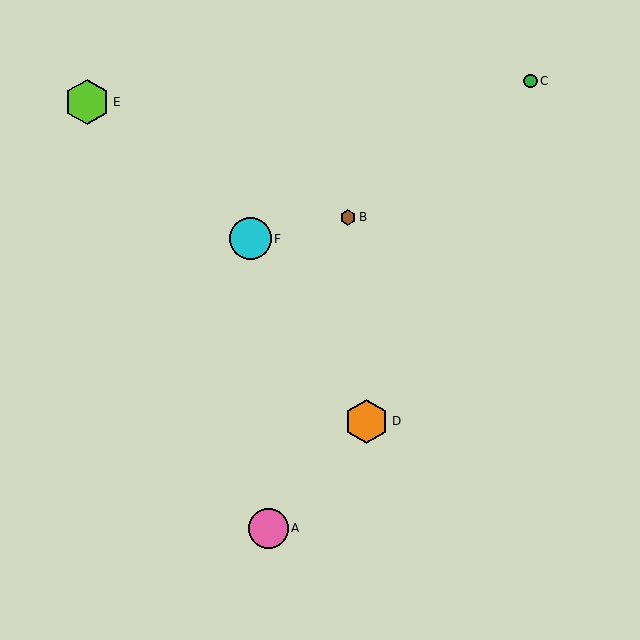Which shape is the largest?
The lime hexagon (labeled E) is the largest.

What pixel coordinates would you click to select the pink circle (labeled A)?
Click at (268, 528) to select the pink circle A.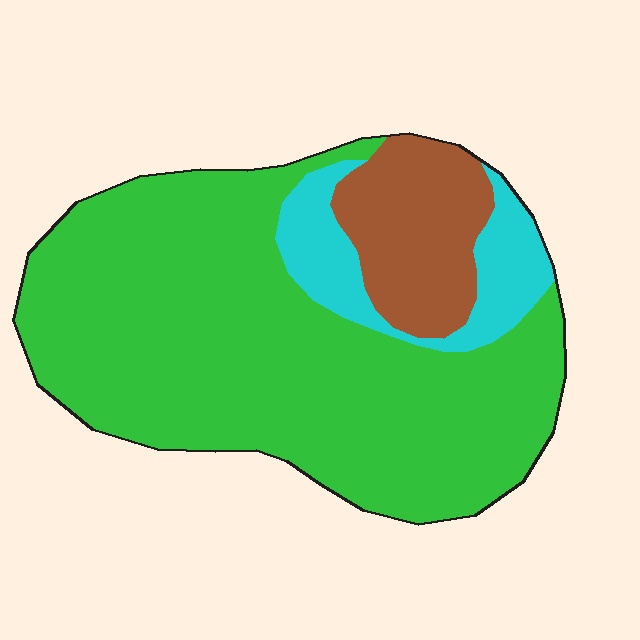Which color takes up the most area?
Green, at roughly 75%.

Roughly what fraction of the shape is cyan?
Cyan covers about 10% of the shape.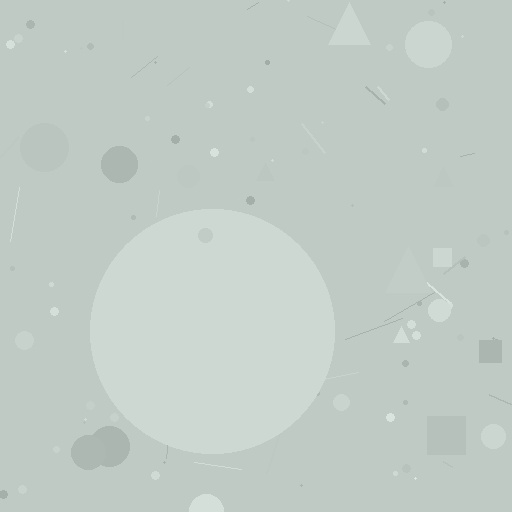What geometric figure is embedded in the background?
A circle is embedded in the background.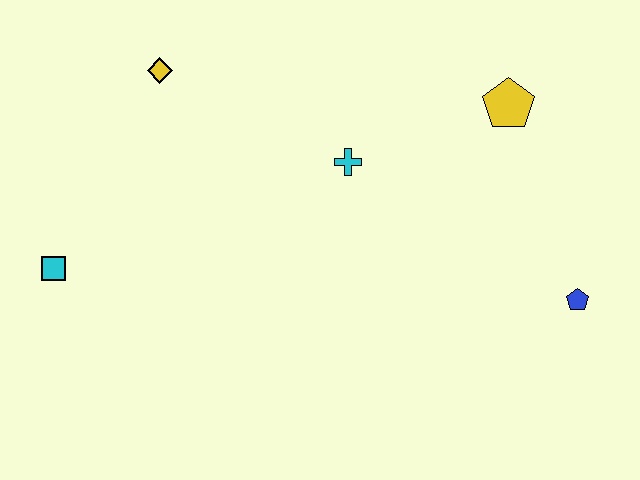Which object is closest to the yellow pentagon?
The cyan cross is closest to the yellow pentagon.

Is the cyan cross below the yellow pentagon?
Yes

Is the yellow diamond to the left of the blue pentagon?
Yes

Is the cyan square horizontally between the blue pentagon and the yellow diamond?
No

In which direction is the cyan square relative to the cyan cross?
The cyan square is to the left of the cyan cross.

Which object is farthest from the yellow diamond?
The blue pentagon is farthest from the yellow diamond.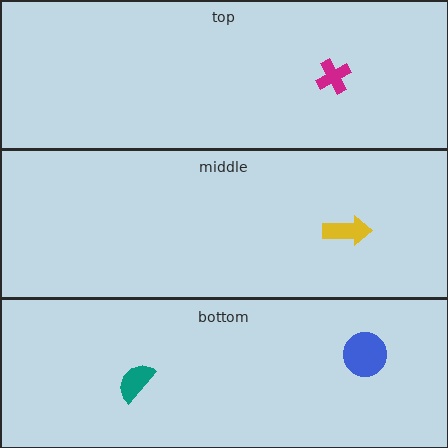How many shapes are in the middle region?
1.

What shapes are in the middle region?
The yellow arrow.